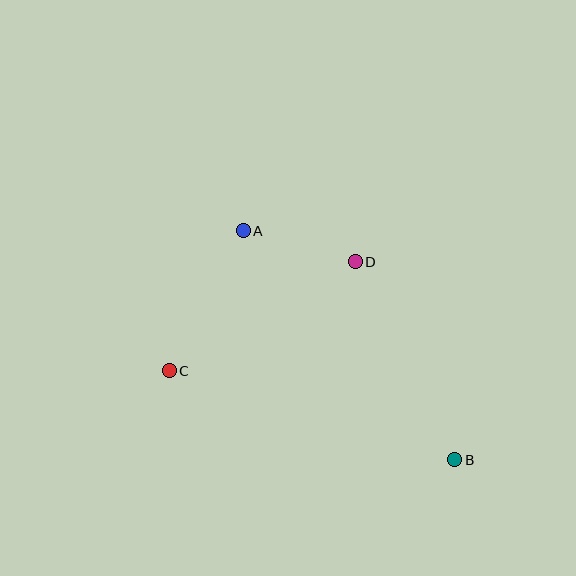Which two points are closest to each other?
Points A and D are closest to each other.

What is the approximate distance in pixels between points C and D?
The distance between C and D is approximately 215 pixels.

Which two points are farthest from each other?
Points A and B are farthest from each other.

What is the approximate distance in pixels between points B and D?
The distance between B and D is approximately 222 pixels.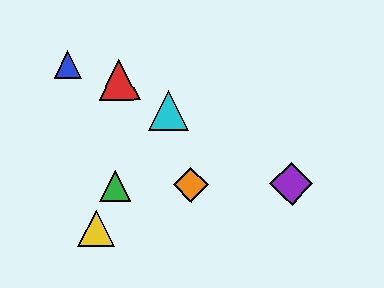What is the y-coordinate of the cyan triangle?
The cyan triangle is at y≈111.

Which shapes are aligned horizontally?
The green triangle, the purple diamond, the orange diamond are aligned horizontally.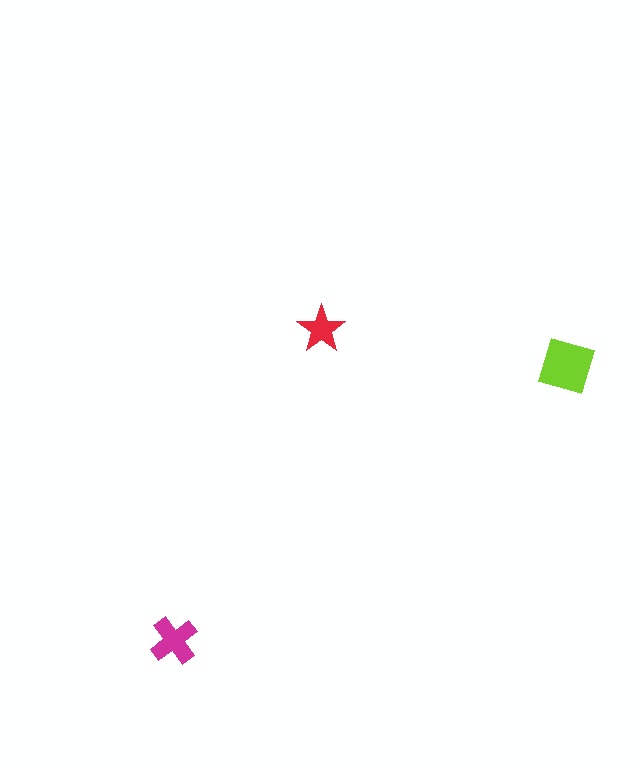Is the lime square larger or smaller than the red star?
Larger.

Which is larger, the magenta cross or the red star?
The magenta cross.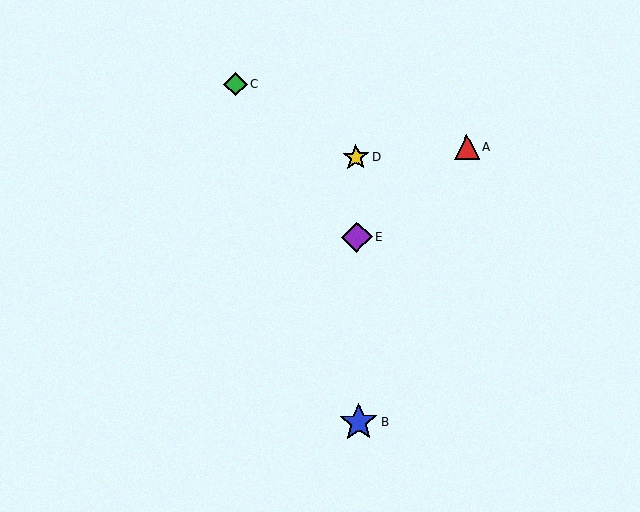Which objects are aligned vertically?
Objects B, D, E are aligned vertically.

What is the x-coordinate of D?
Object D is at x≈355.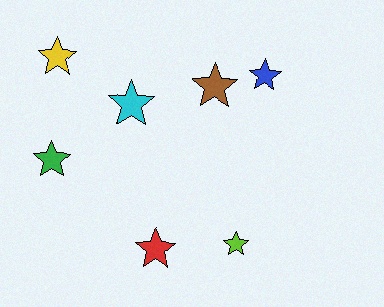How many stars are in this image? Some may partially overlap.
There are 7 stars.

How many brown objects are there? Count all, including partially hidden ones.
There is 1 brown object.